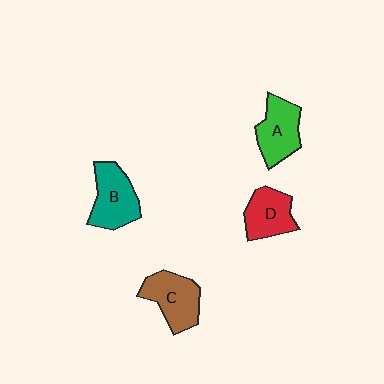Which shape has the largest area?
Shape B (teal).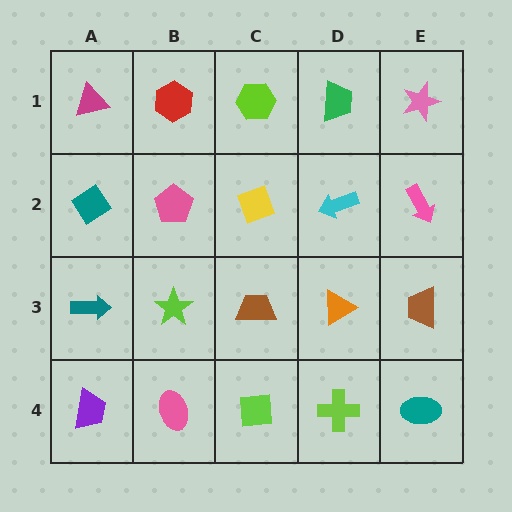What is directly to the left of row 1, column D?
A lime hexagon.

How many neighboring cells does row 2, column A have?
3.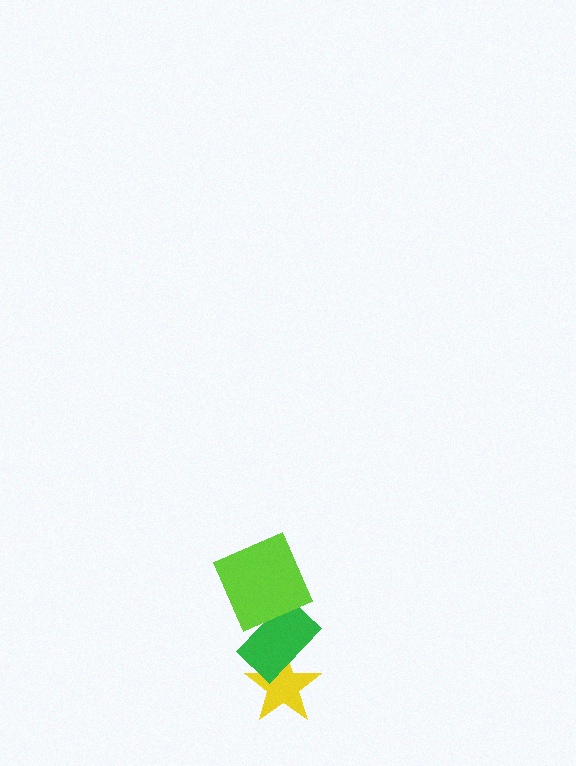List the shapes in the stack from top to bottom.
From top to bottom: the lime square, the green rectangle, the yellow star.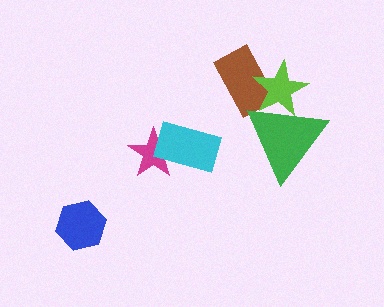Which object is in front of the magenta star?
The cyan rectangle is in front of the magenta star.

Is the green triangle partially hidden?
Yes, it is partially covered by another shape.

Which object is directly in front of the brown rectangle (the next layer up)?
The green triangle is directly in front of the brown rectangle.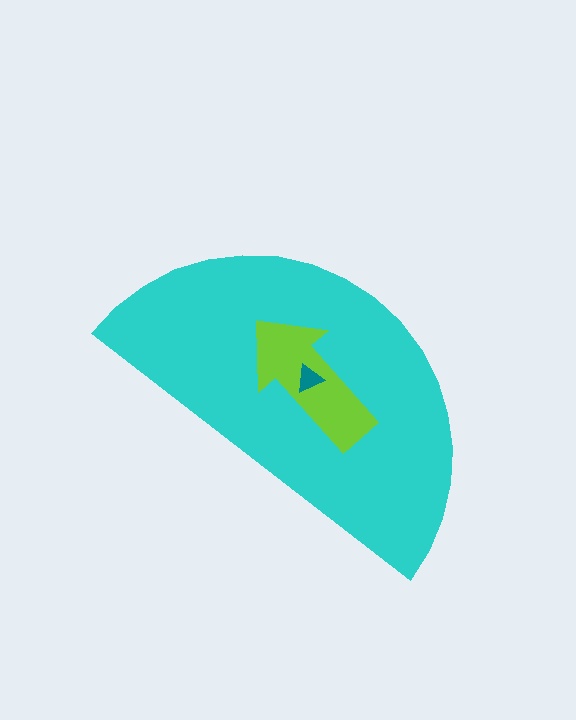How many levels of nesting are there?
3.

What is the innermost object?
The teal triangle.